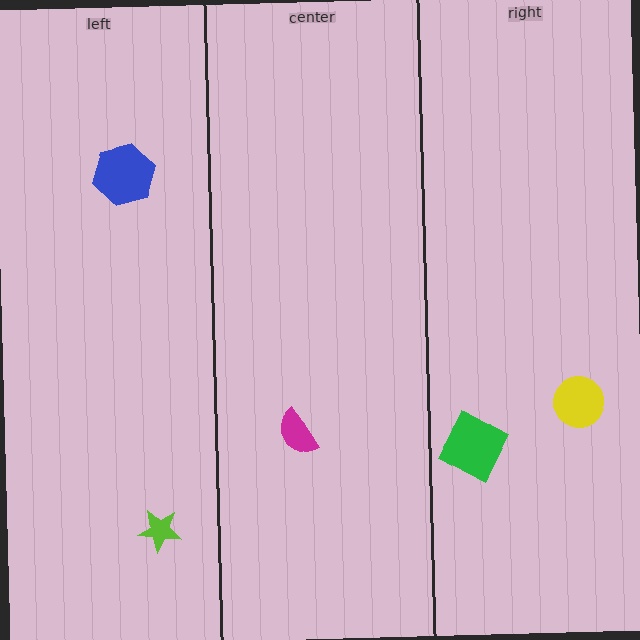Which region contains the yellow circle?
The right region.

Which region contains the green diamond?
The right region.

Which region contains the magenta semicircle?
The center region.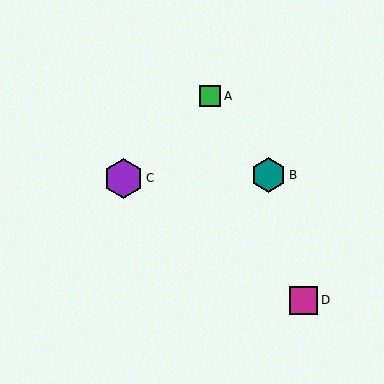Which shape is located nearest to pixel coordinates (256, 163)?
The teal hexagon (labeled B) at (269, 175) is nearest to that location.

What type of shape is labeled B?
Shape B is a teal hexagon.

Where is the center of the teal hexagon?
The center of the teal hexagon is at (269, 175).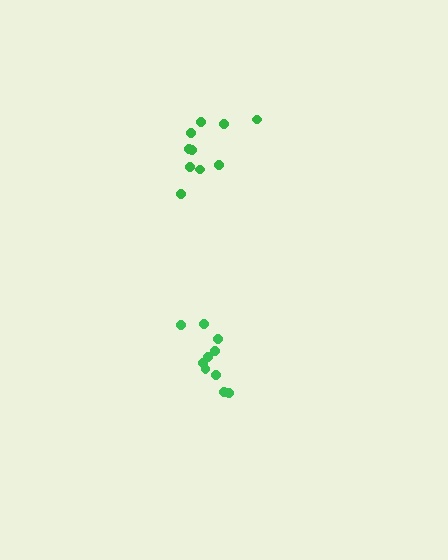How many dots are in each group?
Group 1: 10 dots, Group 2: 10 dots (20 total).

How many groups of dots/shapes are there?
There are 2 groups.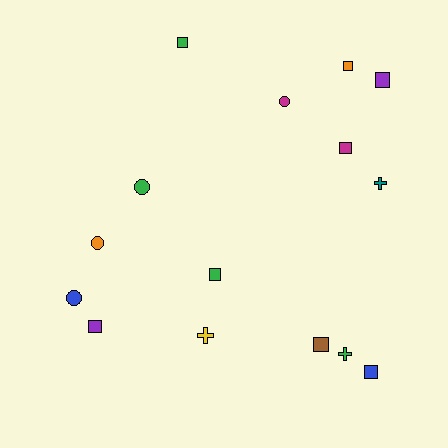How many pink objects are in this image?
There are no pink objects.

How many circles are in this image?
There are 4 circles.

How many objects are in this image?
There are 15 objects.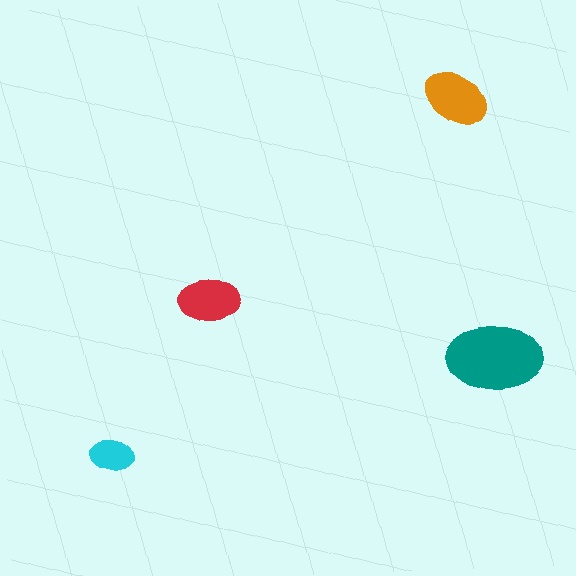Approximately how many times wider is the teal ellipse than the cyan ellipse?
About 2 times wider.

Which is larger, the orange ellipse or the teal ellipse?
The teal one.